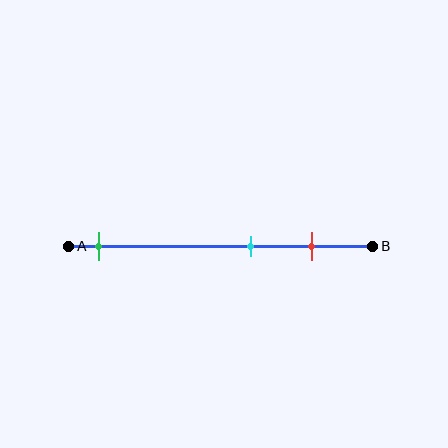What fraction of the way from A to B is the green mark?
The green mark is approximately 10% (0.1) of the way from A to B.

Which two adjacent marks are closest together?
The cyan and red marks are the closest adjacent pair.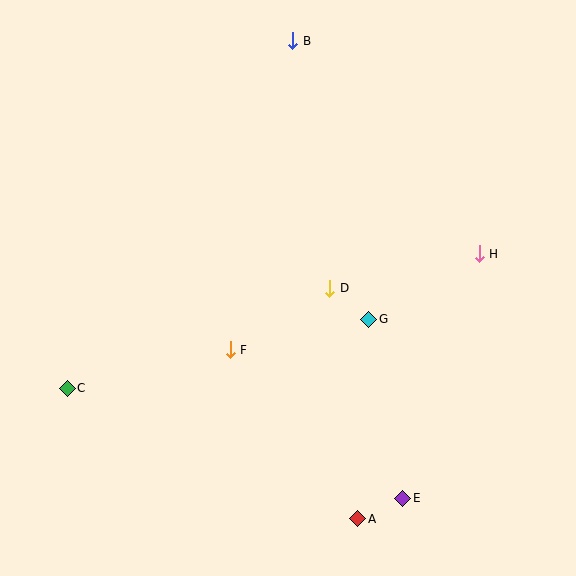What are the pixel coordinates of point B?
Point B is at (293, 41).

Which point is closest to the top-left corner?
Point B is closest to the top-left corner.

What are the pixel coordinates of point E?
Point E is at (403, 498).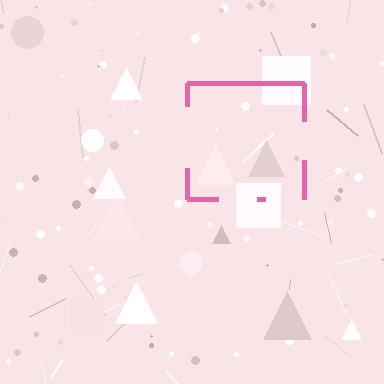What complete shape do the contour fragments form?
The contour fragments form a square.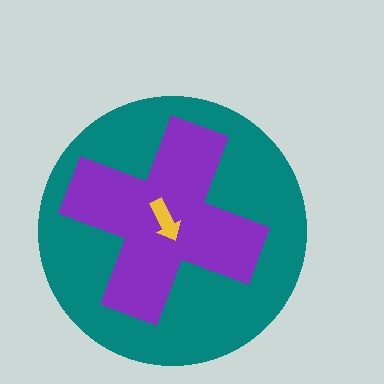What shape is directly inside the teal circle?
The purple cross.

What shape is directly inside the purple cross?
The yellow arrow.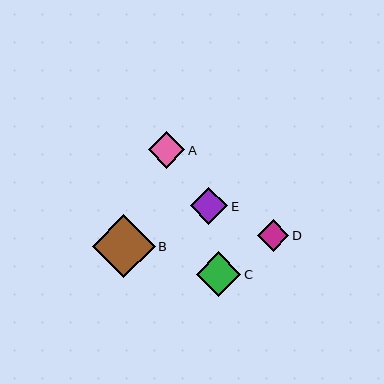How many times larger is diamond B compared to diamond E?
Diamond B is approximately 1.7 times the size of diamond E.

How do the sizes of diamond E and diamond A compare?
Diamond E and diamond A are approximately the same size.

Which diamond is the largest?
Diamond B is the largest with a size of approximately 63 pixels.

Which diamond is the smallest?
Diamond D is the smallest with a size of approximately 31 pixels.